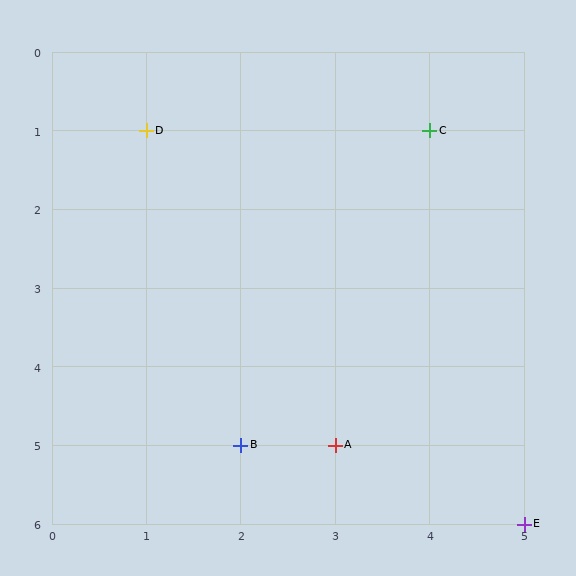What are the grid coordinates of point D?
Point D is at grid coordinates (1, 1).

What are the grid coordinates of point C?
Point C is at grid coordinates (4, 1).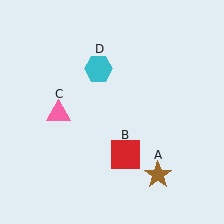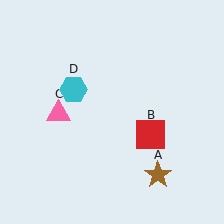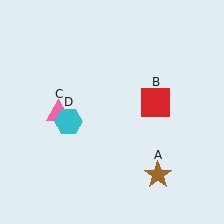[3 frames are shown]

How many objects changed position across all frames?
2 objects changed position: red square (object B), cyan hexagon (object D).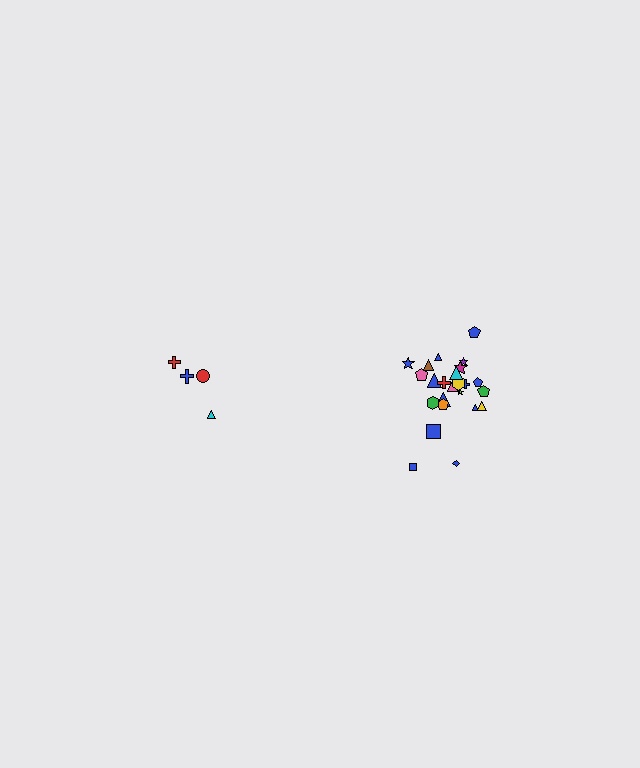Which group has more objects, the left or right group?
The right group.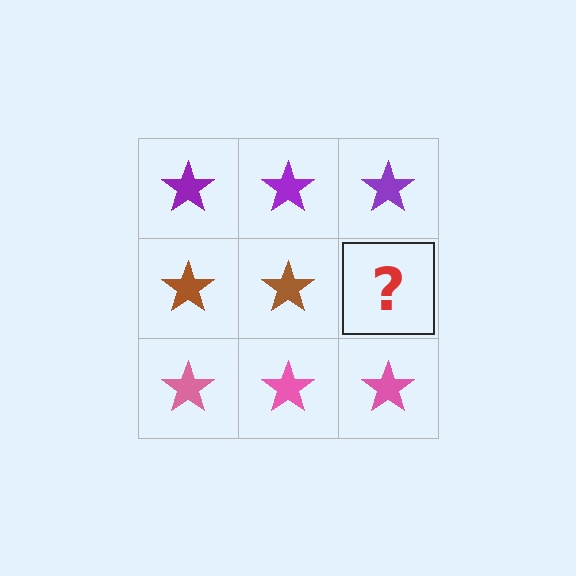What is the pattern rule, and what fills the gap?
The rule is that each row has a consistent color. The gap should be filled with a brown star.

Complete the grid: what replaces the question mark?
The question mark should be replaced with a brown star.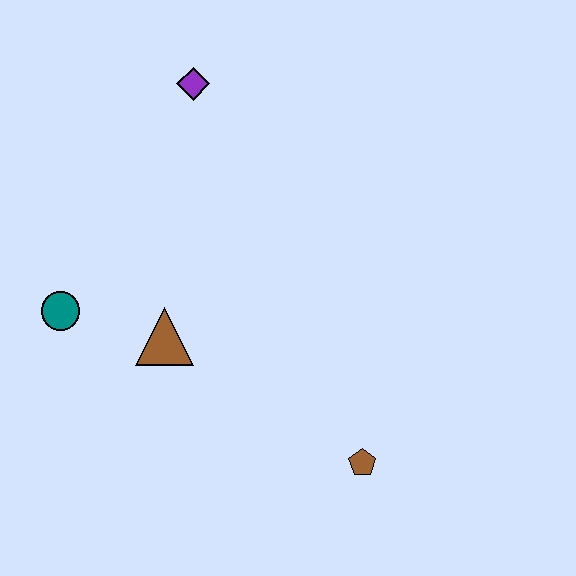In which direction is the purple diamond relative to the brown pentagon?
The purple diamond is above the brown pentagon.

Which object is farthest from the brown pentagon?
The purple diamond is farthest from the brown pentagon.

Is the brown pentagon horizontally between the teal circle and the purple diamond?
No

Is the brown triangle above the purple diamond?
No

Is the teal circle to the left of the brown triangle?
Yes